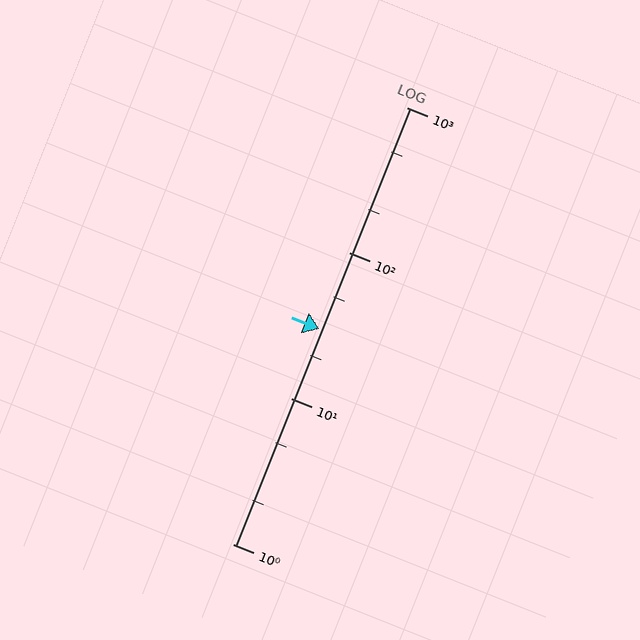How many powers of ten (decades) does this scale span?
The scale spans 3 decades, from 1 to 1000.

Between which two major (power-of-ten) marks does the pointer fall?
The pointer is between 10 and 100.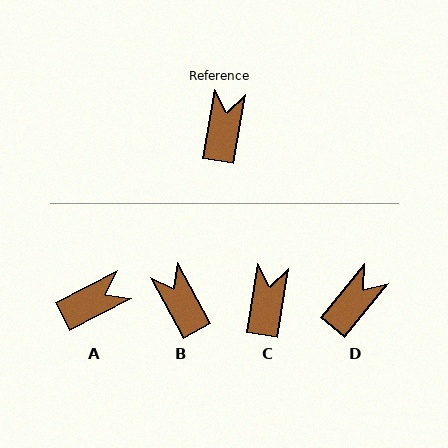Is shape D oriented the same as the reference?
No, it is off by about 31 degrees.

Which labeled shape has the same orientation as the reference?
C.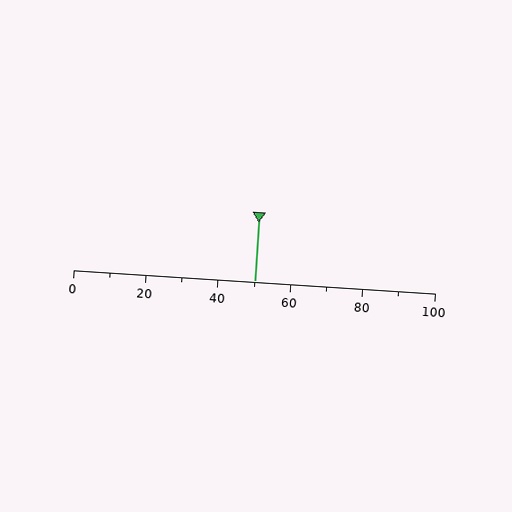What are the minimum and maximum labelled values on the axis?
The axis runs from 0 to 100.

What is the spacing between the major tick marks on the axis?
The major ticks are spaced 20 apart.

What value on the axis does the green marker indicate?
The marker indicates approximately 50.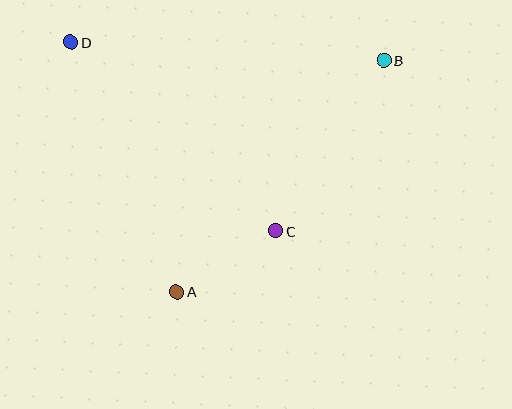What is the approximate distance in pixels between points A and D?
The distance between A and D is approximately 271 pixels.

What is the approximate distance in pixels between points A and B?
The distance between A and B is approximately 311 pixels.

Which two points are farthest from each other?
Points B and D are farthest from each other.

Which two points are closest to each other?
Points A and C are closest to each other.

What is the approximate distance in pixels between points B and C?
The distance between B and C is approximately 202 pixels.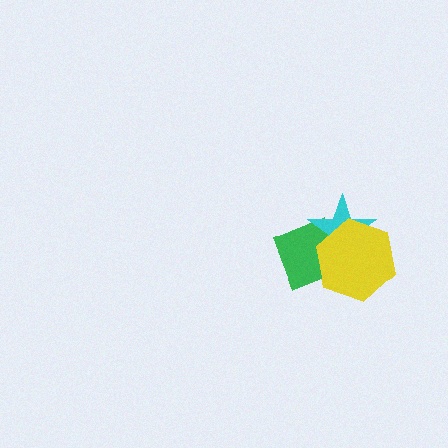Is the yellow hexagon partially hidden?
No, no other shape covers it.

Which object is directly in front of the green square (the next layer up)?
The cyan star is directly in front of the green square.